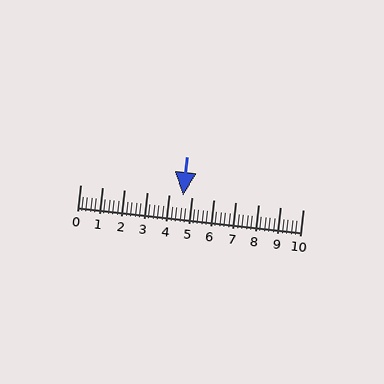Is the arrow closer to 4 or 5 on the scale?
The arrow is closer to 5.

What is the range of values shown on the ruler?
The ruler shows values from 0 to 10.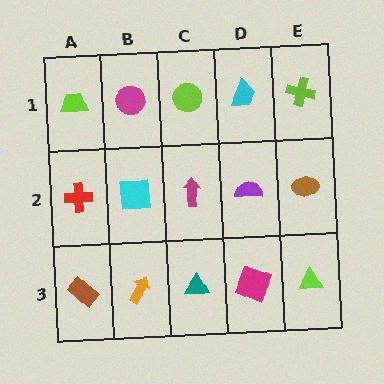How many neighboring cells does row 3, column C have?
3.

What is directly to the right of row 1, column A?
A magenta circle.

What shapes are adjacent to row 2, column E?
A lime cross (row 1, column E), a lime triangle (row 3, column E), a purple semicircle (row 2, column D).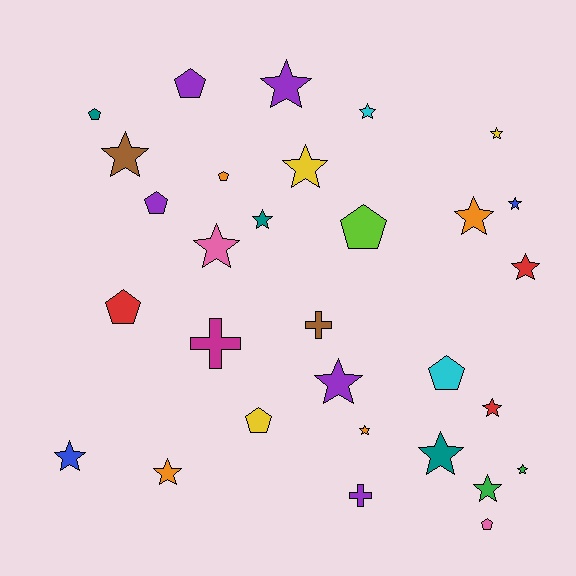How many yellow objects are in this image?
There are 3 yellow objects.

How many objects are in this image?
There are 30 objects.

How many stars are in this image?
There are 18 stars.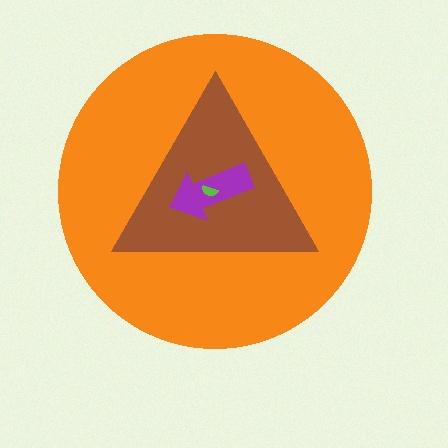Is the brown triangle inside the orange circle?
Yes.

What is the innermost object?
The lime semicircle.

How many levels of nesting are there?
4.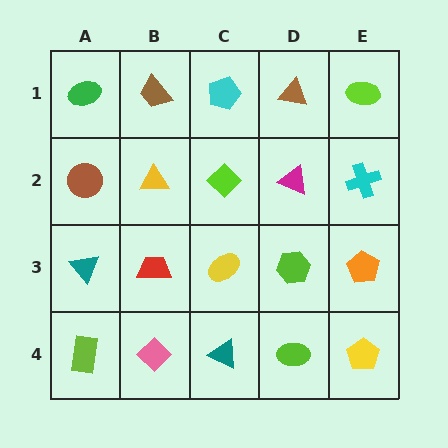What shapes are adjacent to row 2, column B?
A brown trapezoid (row 1, column B), a red trapezoid (row 3, column B), a brown circle (row 2, column A), a lime diamond (row 2, column C).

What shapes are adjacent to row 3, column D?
A magenta triangle (row 2, column D), a lime ellipse (row 4, column D), a yellow ellipse (row 3, column C), an orange pentagon (row 3, column E).